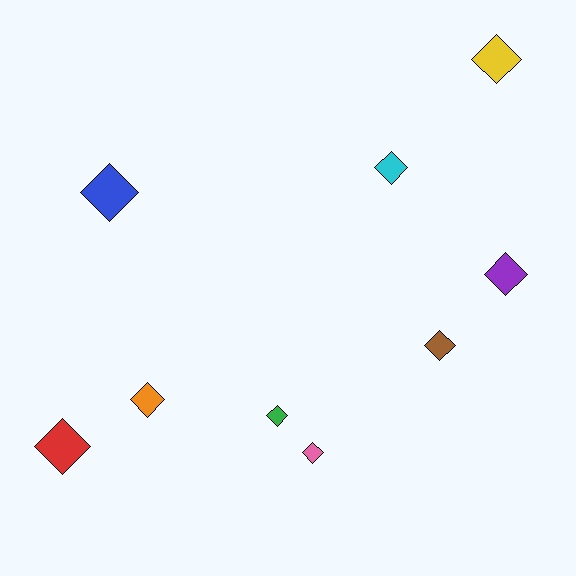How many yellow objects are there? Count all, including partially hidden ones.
There is 1 yellow object.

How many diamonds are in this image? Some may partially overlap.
There are 9 diamonds.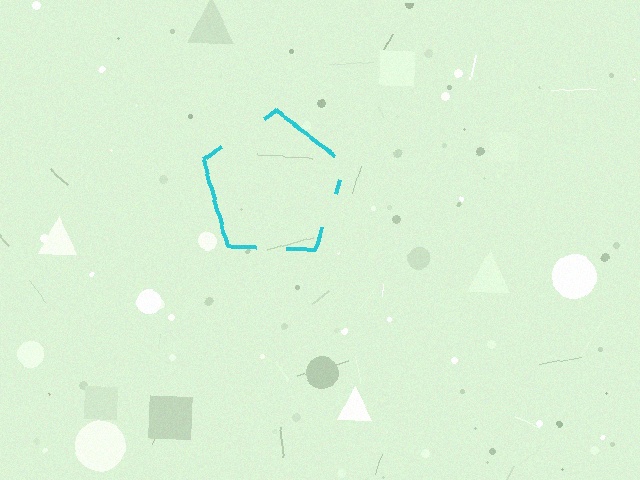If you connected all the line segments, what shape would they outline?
They would outline a pentagon.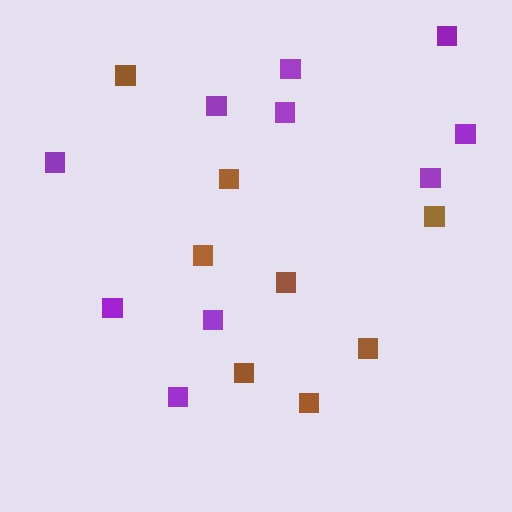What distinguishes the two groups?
There are 2 groups: one group of purple squares (10) and one group of brown squares (8).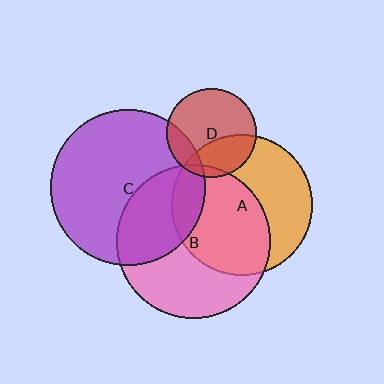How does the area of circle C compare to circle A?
Approximately 1.2 times.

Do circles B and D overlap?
Yes.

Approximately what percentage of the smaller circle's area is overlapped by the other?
Approximately 5%.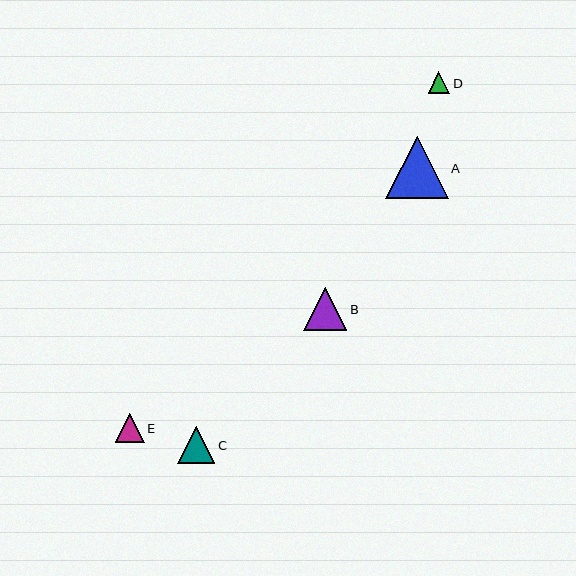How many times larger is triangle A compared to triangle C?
Triangle A is approximately 1.7 times the size of triangle C.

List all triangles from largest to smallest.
From largest to smallest: A, B, C, E, D.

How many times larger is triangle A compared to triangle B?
Triangle A is approximately 1.4 times the size of triangle B.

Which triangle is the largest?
Triangle A is the largest with a size of approximately 62 pixels.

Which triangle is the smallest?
Triangle D is the smallest with a size of approximately 22 pixels.